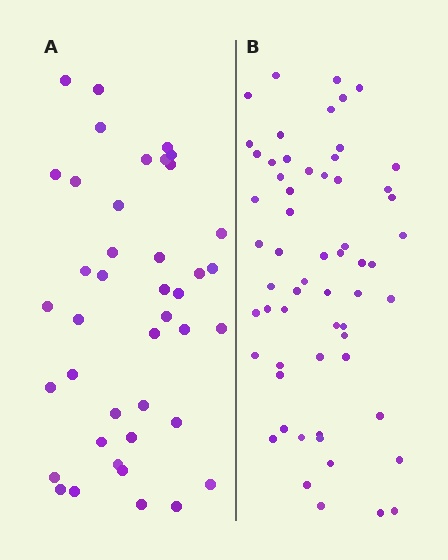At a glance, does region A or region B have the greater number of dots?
Region B (the right region) has more dots.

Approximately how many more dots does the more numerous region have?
Region B has approximately 20 more dots than region A.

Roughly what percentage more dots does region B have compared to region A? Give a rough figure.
About 45% more.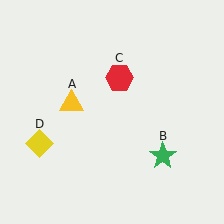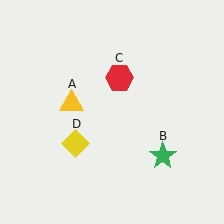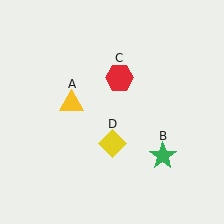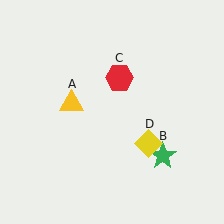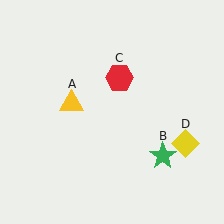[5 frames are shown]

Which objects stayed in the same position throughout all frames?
Yellow triangle (object A) and green star (object B) and red hexagon (object C) remained stationary.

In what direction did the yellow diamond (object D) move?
The yellow diamond (object D) moved right.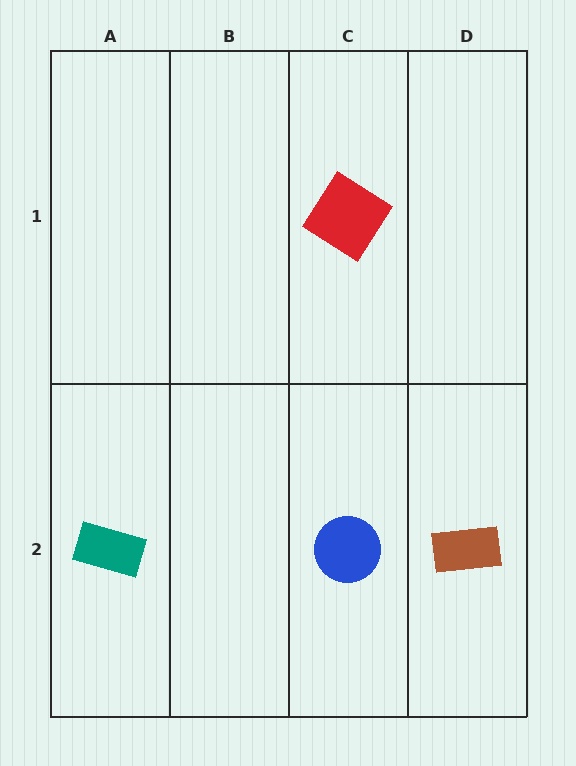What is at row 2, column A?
A teal rectangle.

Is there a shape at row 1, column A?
No, that cell is empty.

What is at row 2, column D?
A brown rectangle.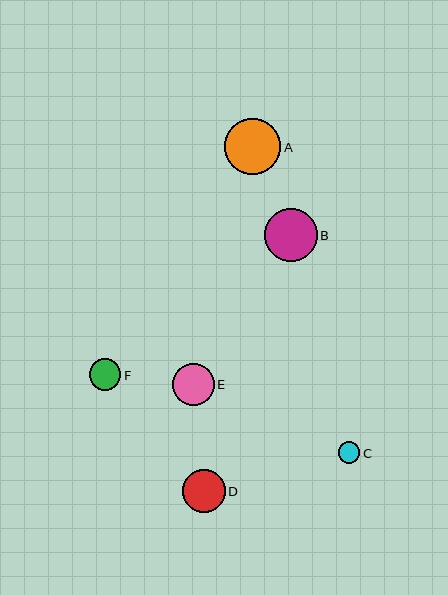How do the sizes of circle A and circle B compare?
Circle A and circle B are approximately the same size.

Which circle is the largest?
Circle A is the largest with a size of approximately 56 pixels.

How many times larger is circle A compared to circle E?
Circle A is approximately 1.3 times the size of circle E.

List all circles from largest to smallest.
From largest to smallest: A, B, D, E, F, C.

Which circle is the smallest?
Circle C is the smallest with a size of approximately 22 pixels.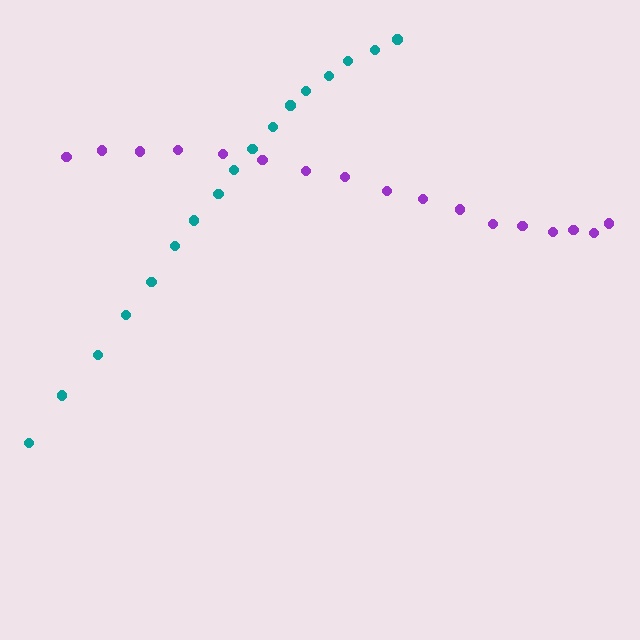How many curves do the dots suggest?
There are 2 distinct paths.